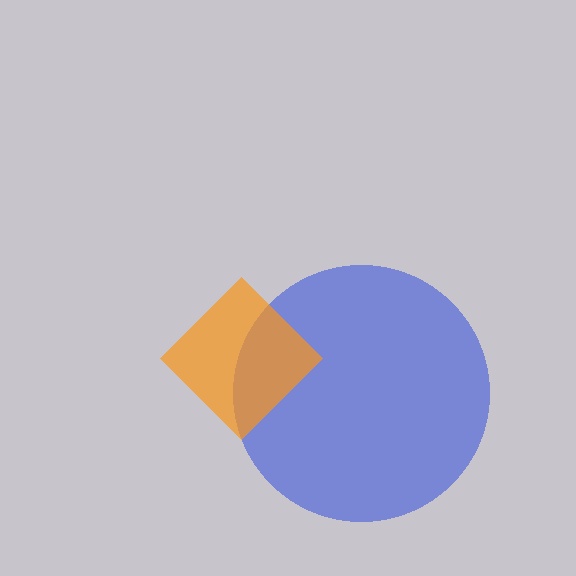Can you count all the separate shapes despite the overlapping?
Yes, there are 2 separate shapes.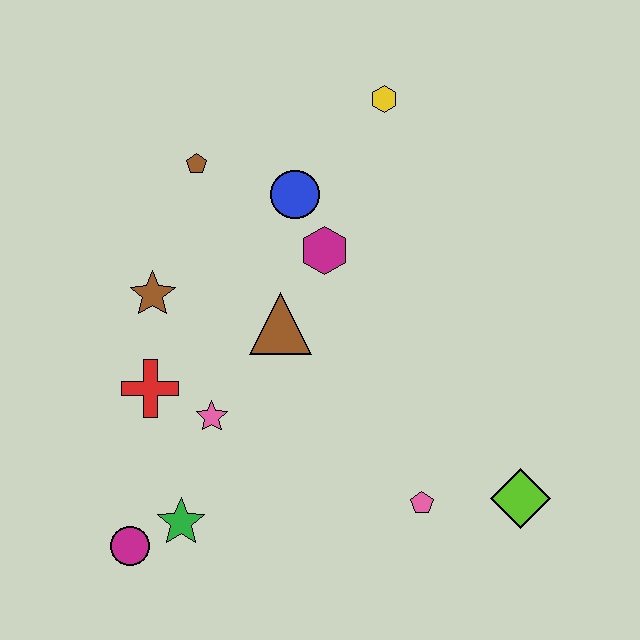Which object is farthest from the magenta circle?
The yellow hexagon is farthest from the magenta circle.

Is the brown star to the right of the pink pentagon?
No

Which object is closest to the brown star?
The red cross is closest to the brown star.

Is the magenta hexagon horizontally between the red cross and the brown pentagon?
No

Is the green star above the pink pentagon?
No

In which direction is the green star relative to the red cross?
The green star is below the red cross.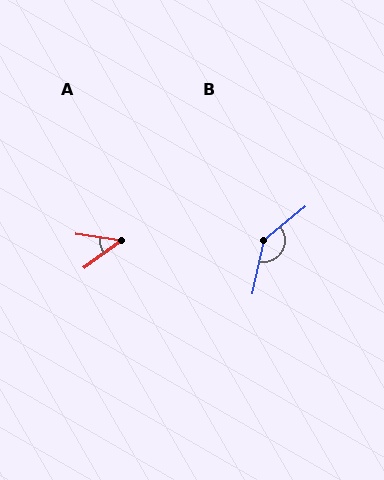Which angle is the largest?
B, at approximately 141 degrees.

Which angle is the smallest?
A, at approximately 44 degrees.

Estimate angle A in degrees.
Approximately 44 degrees.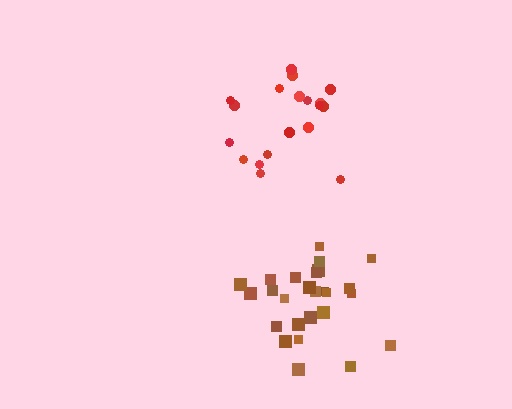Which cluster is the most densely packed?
Brown.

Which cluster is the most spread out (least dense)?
Red.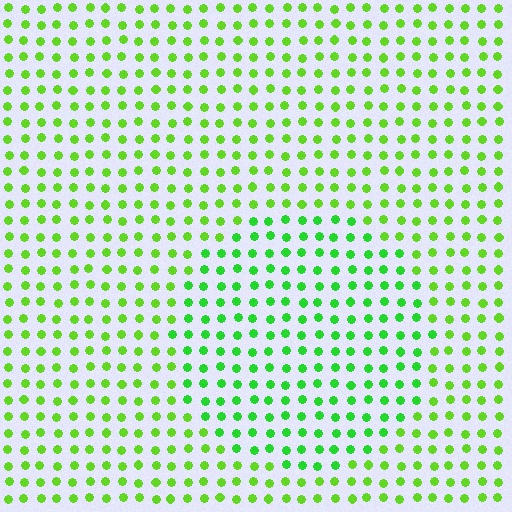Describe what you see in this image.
The image is filled with small lime elements in a uniform arrangement. A circle-shaped region is visible where the elements are tinted to a slightly different hue, forming a subtle color boundary.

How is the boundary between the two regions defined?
The boundary is defined purely by a slight shift in hue (about 24 degrees). Spacing, size, and orientation are identical on both sides.